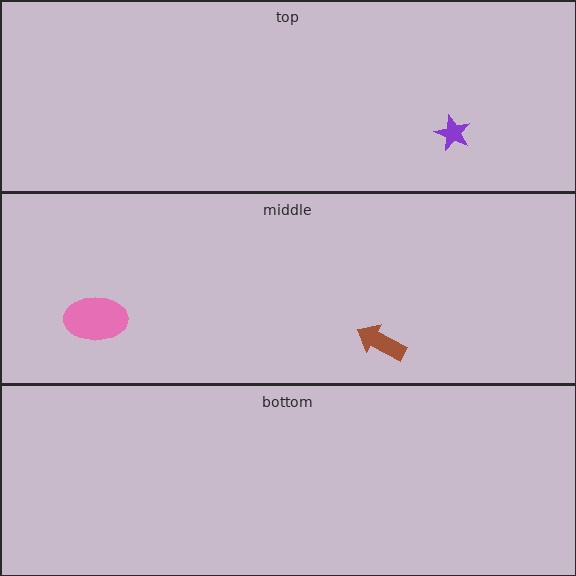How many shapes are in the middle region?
2.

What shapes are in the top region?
The purple star.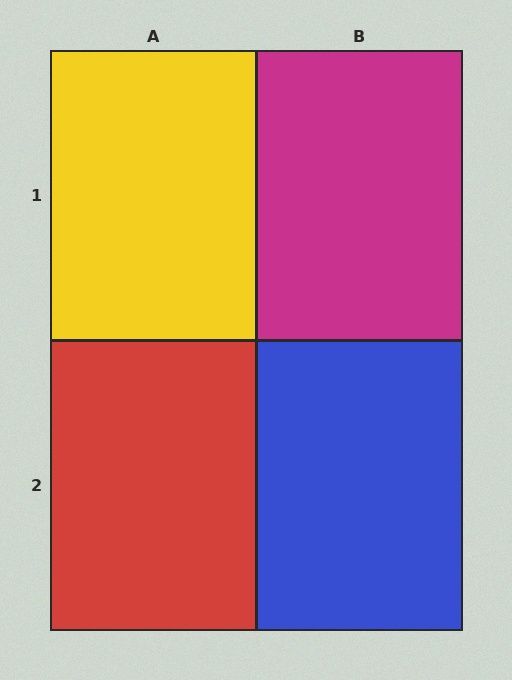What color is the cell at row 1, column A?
Yellow.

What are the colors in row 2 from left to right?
Red, blue.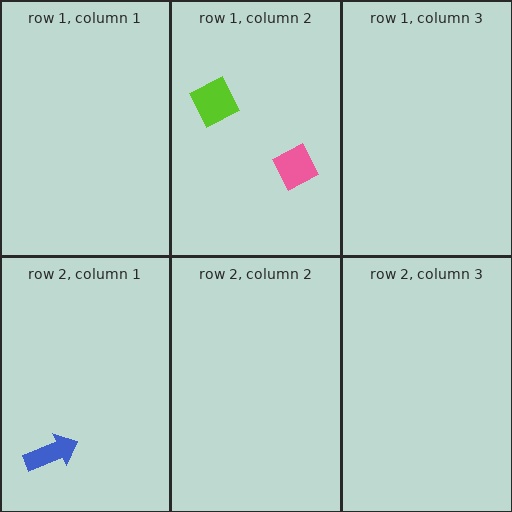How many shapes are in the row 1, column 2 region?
2.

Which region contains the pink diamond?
The row 1, column 2 region.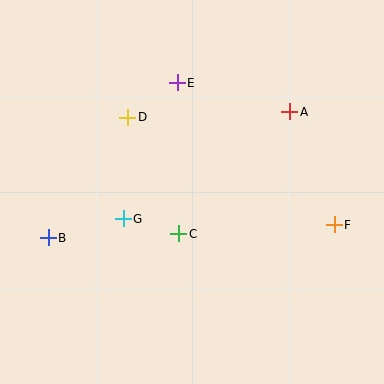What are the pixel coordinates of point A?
Point A is at (290, 112).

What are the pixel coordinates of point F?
Point F is at (334, 225).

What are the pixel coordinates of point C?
Point C is at (178, 234).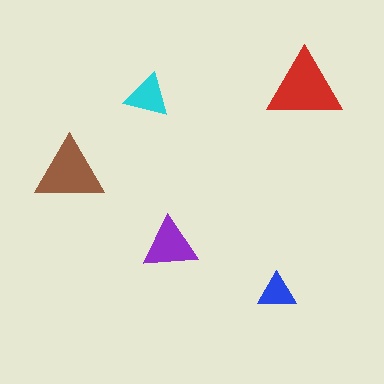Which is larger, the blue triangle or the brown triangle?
The brown one.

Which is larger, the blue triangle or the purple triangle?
The purple one.